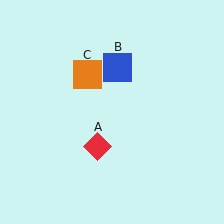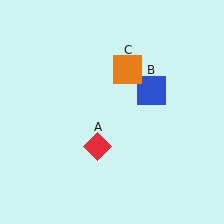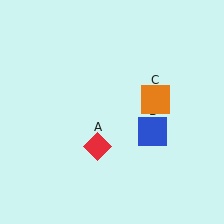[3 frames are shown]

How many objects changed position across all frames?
2 objects changed position: blue square (object B), orange square (object C).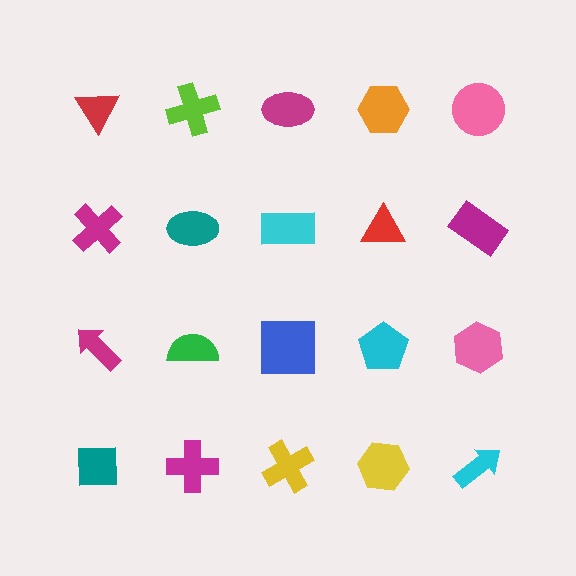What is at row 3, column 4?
A cyan pentagon.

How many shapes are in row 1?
5 shapes.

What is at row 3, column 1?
A magenta arrow.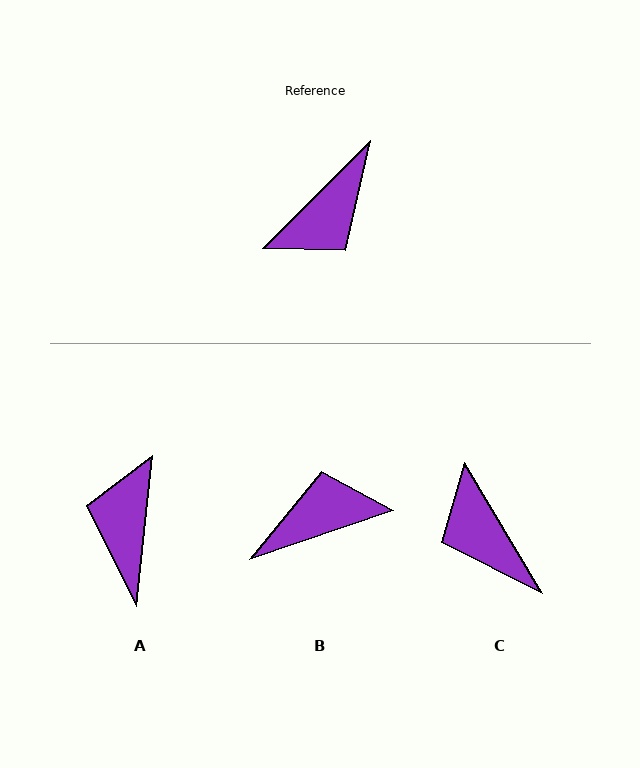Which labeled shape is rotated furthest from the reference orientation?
B, about 154 degrees away.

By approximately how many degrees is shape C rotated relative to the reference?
Approximately 104 degrees clockwise.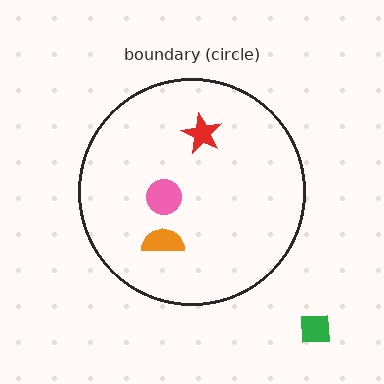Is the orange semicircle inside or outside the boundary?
Inside.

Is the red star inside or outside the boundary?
Inside.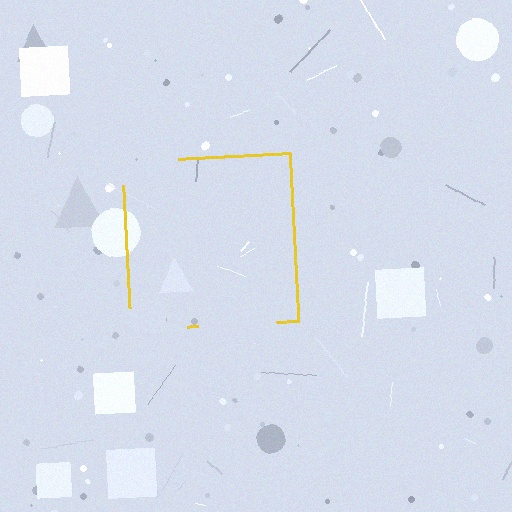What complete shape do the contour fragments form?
The contour fragments form a square.